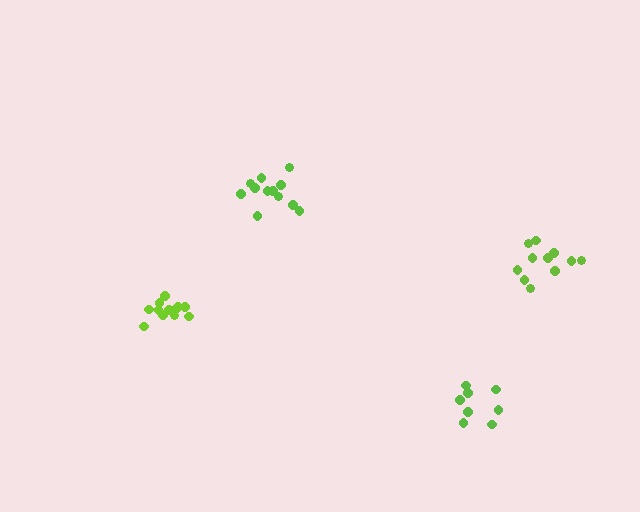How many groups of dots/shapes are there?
There are 4 groups.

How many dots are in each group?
Group 1: 8 dots, Group 2: 11 dots, Group 3: 12 dots, Group 4: 12 dots (43 total).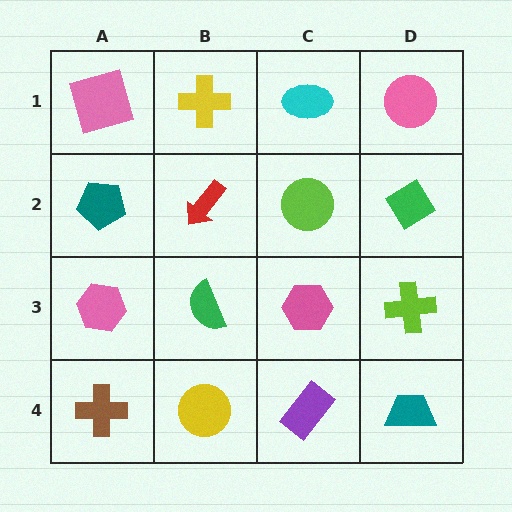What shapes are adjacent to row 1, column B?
A red arrow (row 2, column B), a pink square (row 1, column A), a cyan ellipse (row 1, column C).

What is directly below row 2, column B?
A green semicircle.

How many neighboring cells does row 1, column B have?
3.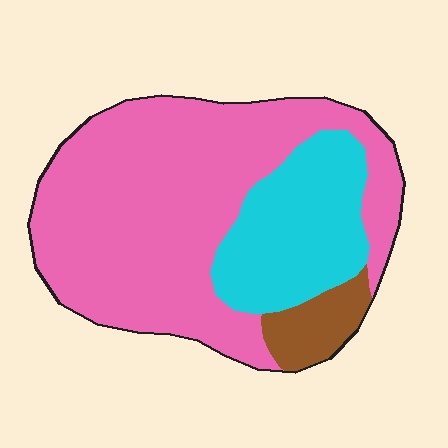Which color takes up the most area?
Pink, at roughly 65%.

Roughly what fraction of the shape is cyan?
Cyan covers roughly 25% of the shape.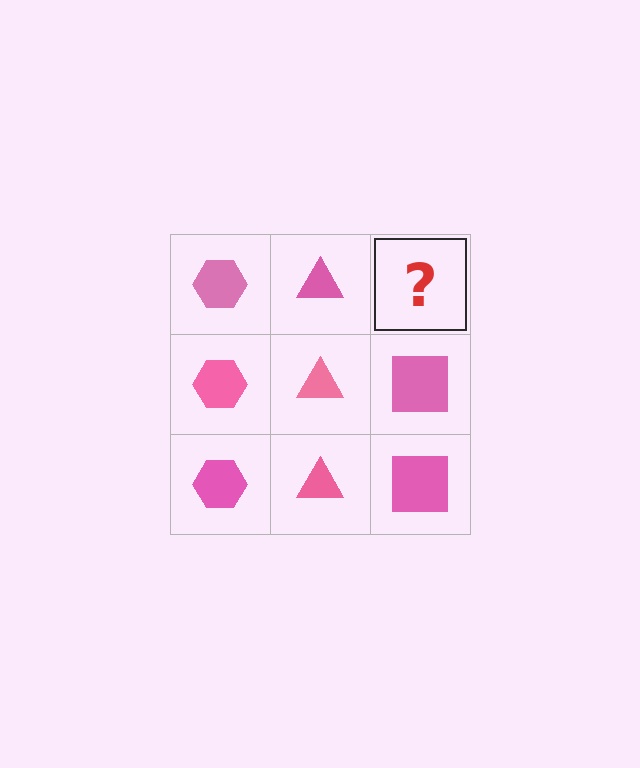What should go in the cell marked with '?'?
The missing cell should contain a pink square.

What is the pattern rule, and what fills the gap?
The rule is that each column has a consistent shape. The gap should be filled with a pink square.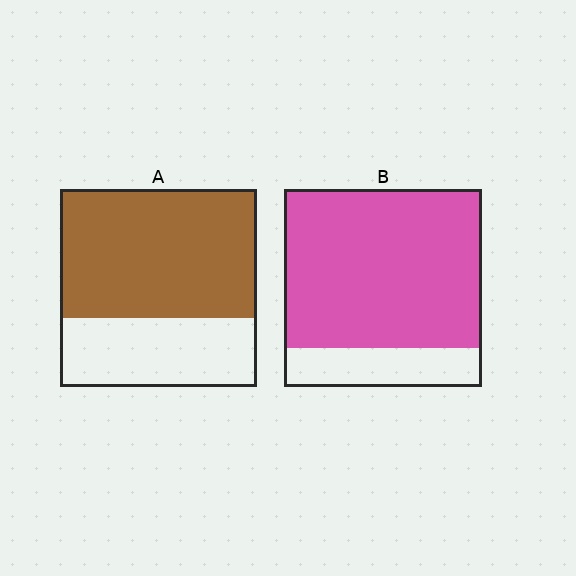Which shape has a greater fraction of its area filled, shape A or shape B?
Shape B.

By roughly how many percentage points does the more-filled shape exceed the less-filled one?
By roughly 15 percentage points (B over A).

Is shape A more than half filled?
Yes.